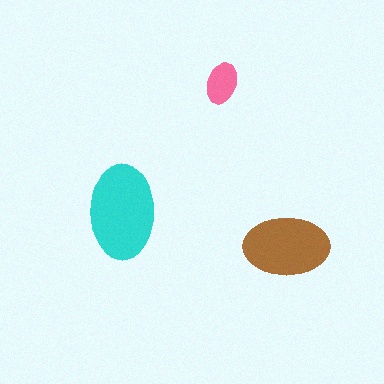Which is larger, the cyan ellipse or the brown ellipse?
The cyan one.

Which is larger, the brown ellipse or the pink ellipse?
The brown one.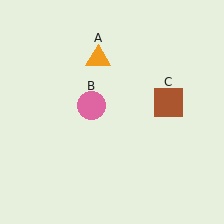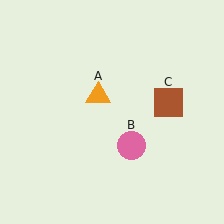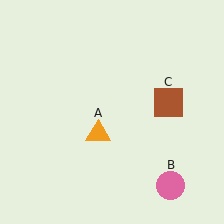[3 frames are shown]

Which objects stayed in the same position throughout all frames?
Brown square (object C) remained stationary.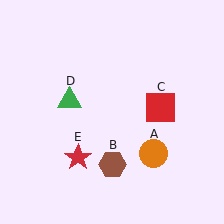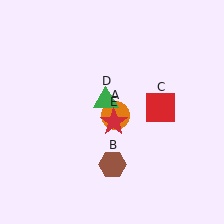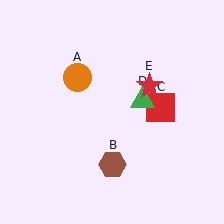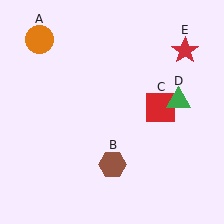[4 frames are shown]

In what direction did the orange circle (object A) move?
The orange circle (object A) moved up and to the left.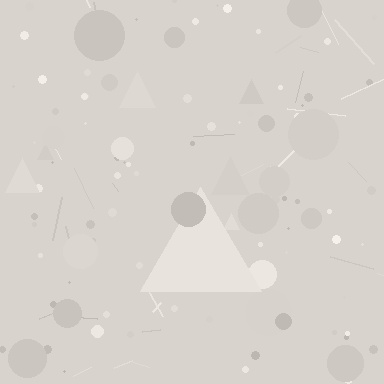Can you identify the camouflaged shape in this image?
The camouflaged shape is a triangle.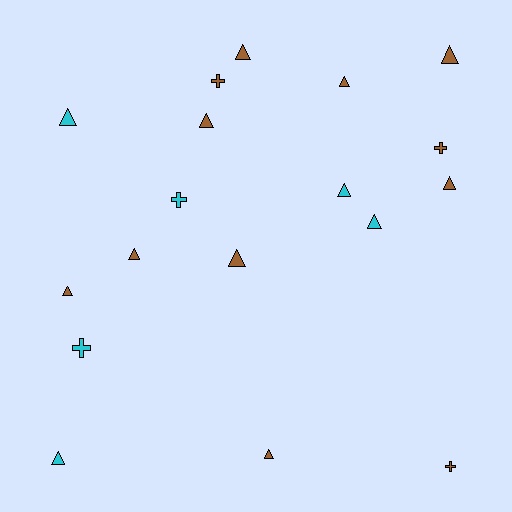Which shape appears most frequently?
Triangle, with 13 objects.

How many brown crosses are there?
There are 3 brown crosses.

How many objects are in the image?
There are 18 objects.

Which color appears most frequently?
Brown, with 12 objects.